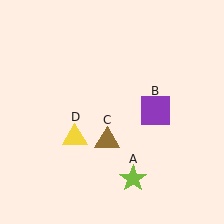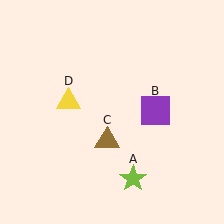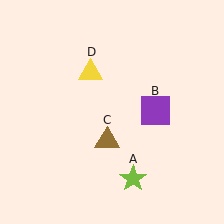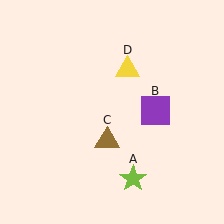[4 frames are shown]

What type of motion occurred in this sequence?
The yellow triangle (object D) rotated clockwise around the center of the scene.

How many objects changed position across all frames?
1 object changed position: yellow triangle (object D).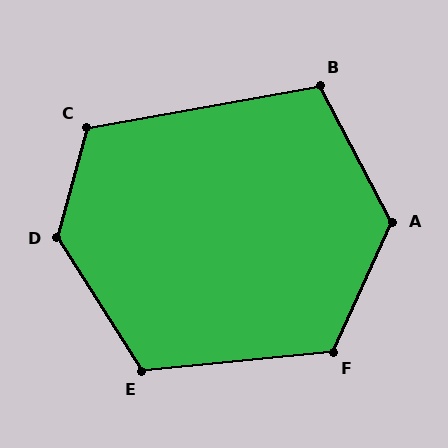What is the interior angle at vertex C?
Approximately 115 degrees (obtuse).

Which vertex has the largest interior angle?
D, at approximately 132 degrees.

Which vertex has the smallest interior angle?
B, at approximately 108 degrees.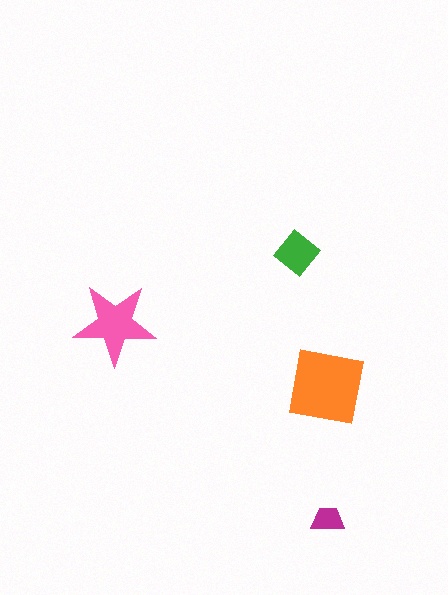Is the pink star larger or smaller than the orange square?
Smaller.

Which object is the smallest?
The magenta trapezoid.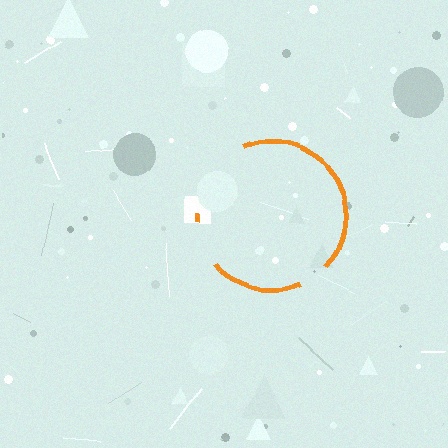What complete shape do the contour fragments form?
The contour fragments form a circle.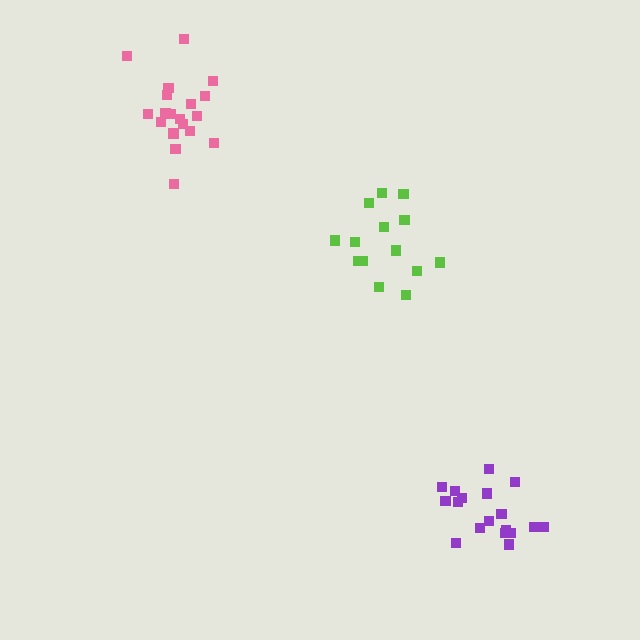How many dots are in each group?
Group 1: 14 dots, Group 2: 19 dots, Group 3: 18 dots (51 total).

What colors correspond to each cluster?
The clusters are colored: lime, pink, purple.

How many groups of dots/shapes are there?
There are 3 groups.